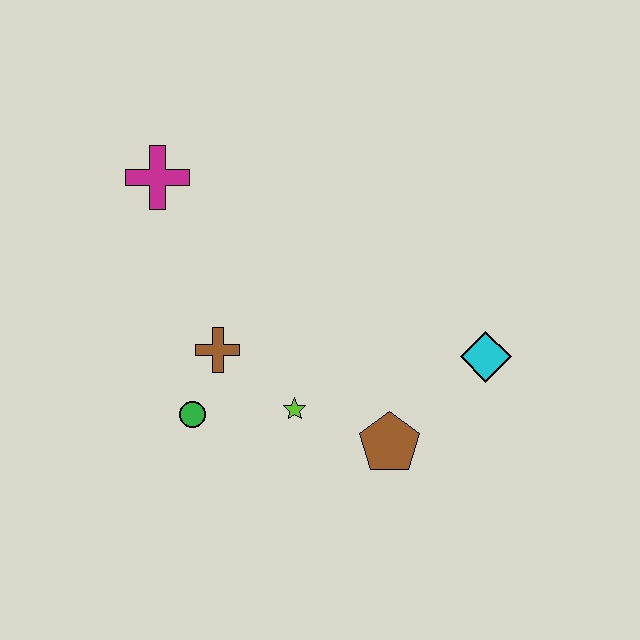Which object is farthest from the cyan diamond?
The magenta cross is farthest from the cyan diamond.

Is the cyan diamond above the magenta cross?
No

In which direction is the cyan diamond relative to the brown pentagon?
The cyan diamond is to the right of the brown pentagon.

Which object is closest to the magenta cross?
The brown cross is closest to the magenta cross.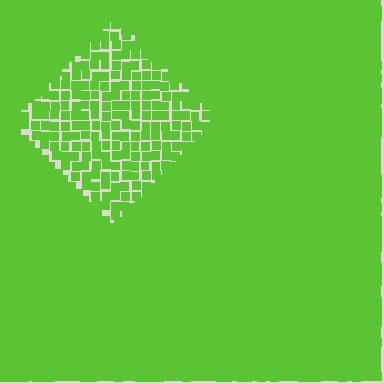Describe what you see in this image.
The image contains small lime elements arranged at two different densities. A diamond-shaped region is visible where the elements are less densely packed than the surrounding area.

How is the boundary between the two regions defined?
The boundary is defined by a change in element density (approximately 2.2x ratio). All elements are the same color, size, and shape.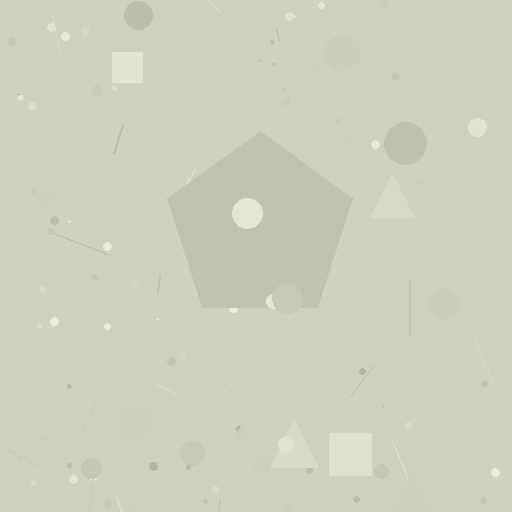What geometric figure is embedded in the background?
A pentagon is embedded in the background.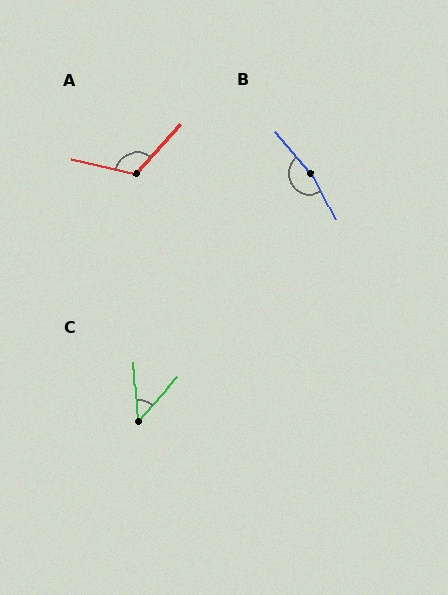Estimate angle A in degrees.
Approximately 118 degrees.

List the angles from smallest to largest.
C (45°), A (118°), B (168°).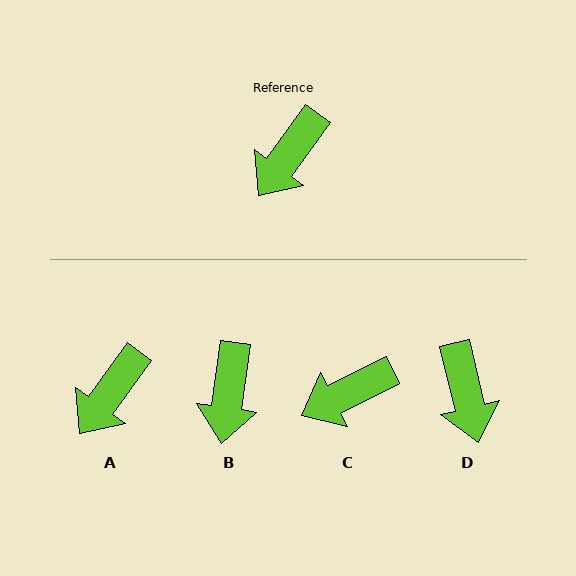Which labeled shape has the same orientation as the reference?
A.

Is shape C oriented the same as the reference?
No, it is off by about 28 degrees.